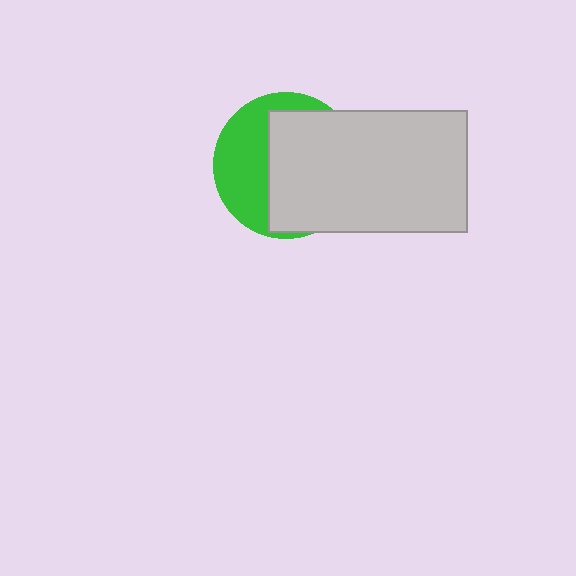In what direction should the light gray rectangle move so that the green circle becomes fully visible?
The light gray rectangle should move right. That is the shortest direction to clear the overlap and leave the green circle fully visible.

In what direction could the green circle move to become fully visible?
The green circle could move left. That would shift it out from behind the light gray rectangle entirely.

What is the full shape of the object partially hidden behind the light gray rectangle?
The partially hidden object is a green circle.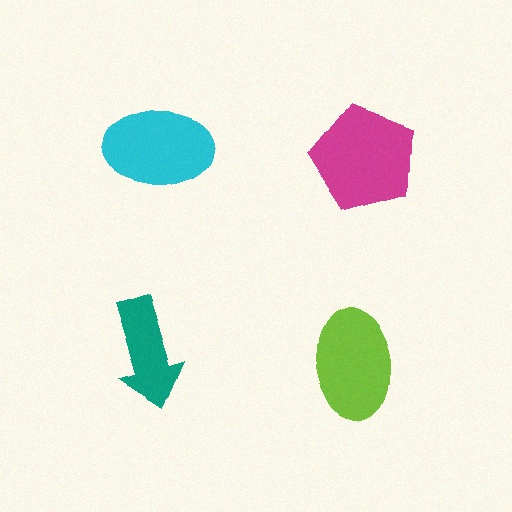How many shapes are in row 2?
2 shapes.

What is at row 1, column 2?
A magenta pentagon.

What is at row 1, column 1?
A cyan ellipse.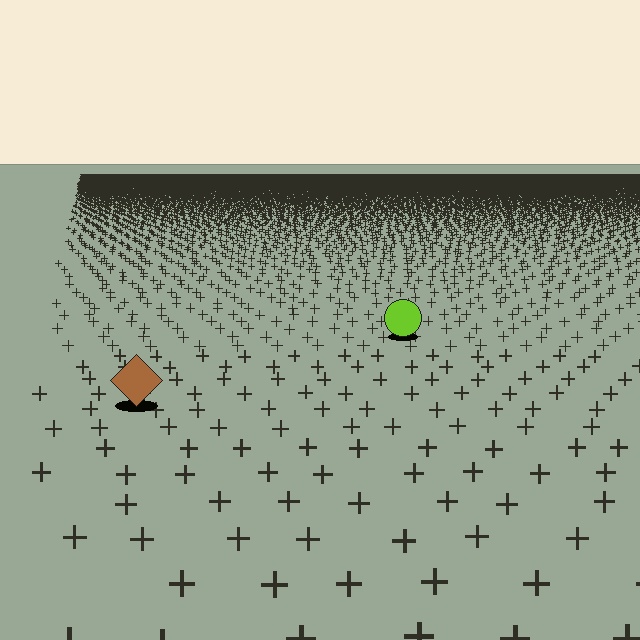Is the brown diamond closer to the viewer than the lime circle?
Yes. The brown diamond is closer — you can tell from the texture gradient: the ground texture is coarser near it.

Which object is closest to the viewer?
The brown diamond is closest. The texture marks near it are larger and more spread out.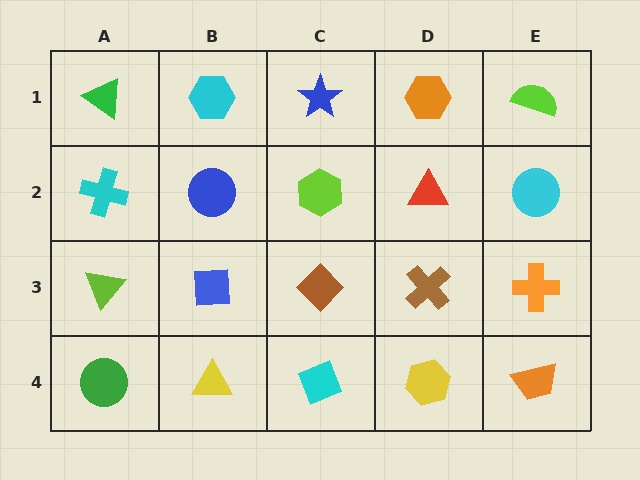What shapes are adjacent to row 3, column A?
A cyan cross (row 2, column A), a green circle (row 4, column A), a blue square (row 3, column B).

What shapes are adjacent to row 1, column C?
A lime hexagon (row 2, column C), a cyan hexagon (row 1, column B), an orange hexagon (row 1, column D).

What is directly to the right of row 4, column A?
A yellow triangle.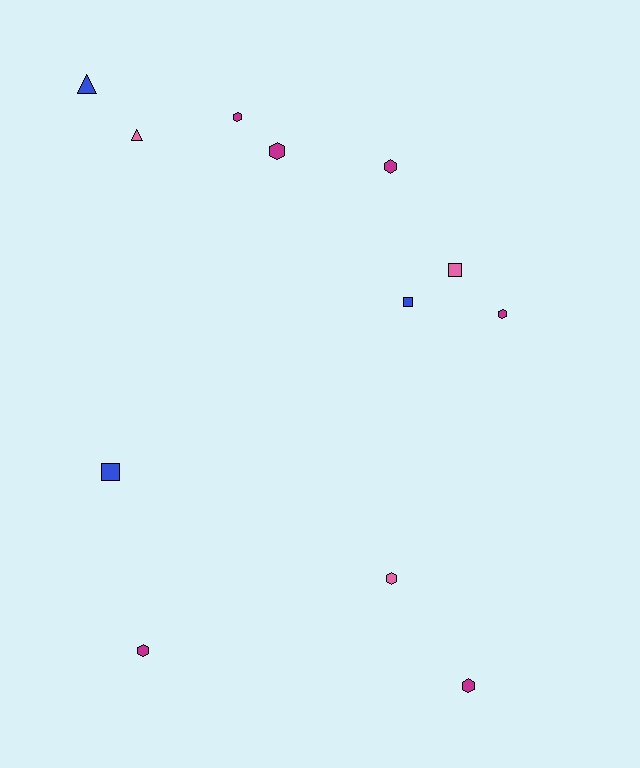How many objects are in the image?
There are 12 objects.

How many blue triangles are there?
There is 1 blue triangle.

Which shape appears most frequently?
Hexagon, with 7 objects.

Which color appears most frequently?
Magenta, with 6 objects.